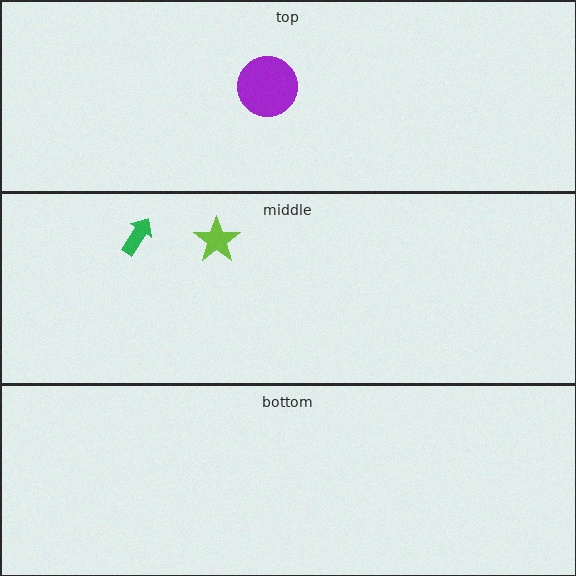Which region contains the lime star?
The middle region.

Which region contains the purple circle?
The top region.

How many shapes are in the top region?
1.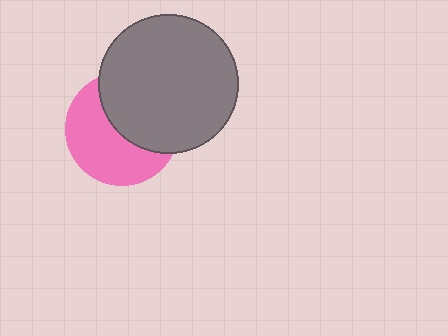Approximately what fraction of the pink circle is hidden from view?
Roughly 47% of the pink circle is hidden behind the gray circle.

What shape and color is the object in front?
The object in front is a gray circle.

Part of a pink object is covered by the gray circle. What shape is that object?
It is a circle.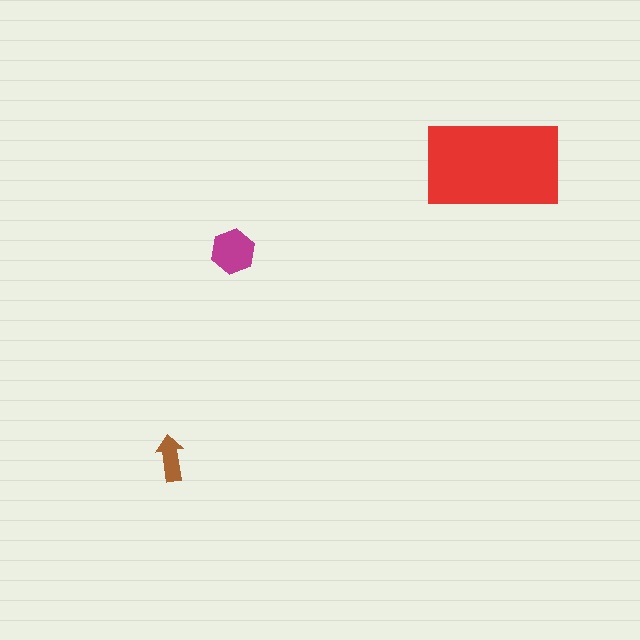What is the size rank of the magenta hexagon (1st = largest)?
2nd.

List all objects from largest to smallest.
The red rectangle, the magenta hexagon, the brown arrow.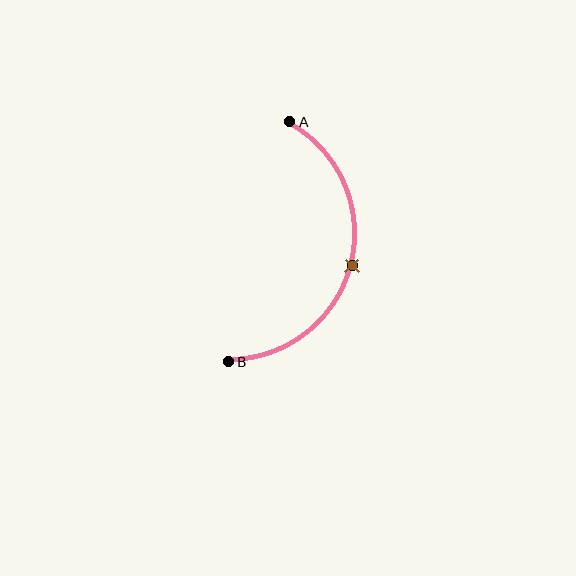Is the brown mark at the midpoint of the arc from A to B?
Yes. The brown mark lies on the arc at equal arc-length from both A and B — it is the arc midpoint.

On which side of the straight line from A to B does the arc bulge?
The arc bulges to the right of the straight line connecting A and B.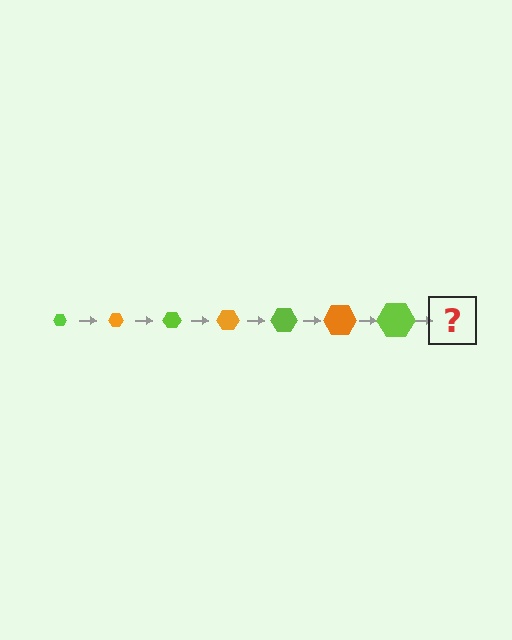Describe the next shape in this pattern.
It should be an orange hexagon, larger than the previous one.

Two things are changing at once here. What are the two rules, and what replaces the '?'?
The two rules are that the hexagon grows larger each step and the color cycles through lime and orange. The '?' should be an orange hexagon, larger than the previous one.